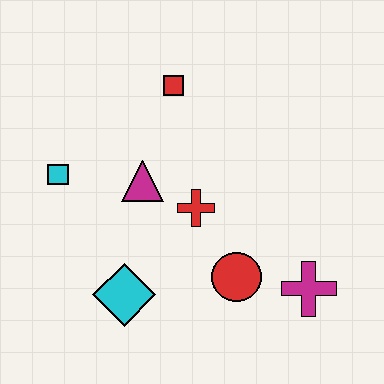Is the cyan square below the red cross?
No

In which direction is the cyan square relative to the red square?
The cyan square is to the left of the red square.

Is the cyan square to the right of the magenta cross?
No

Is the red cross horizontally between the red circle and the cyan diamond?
Yes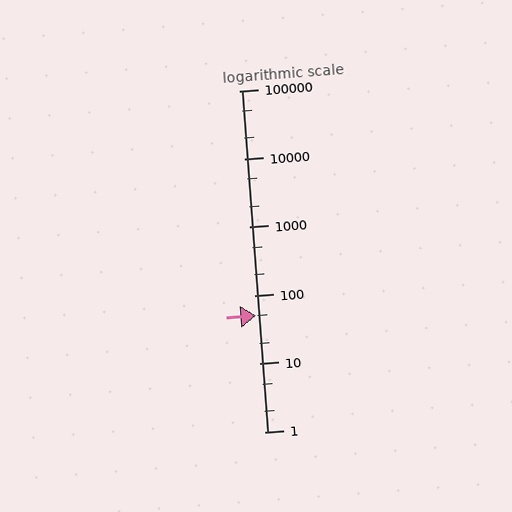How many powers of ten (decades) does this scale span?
The scale spans 5 decades, from 1 to 100000.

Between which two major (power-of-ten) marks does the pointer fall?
The pointer is between 10 and 100.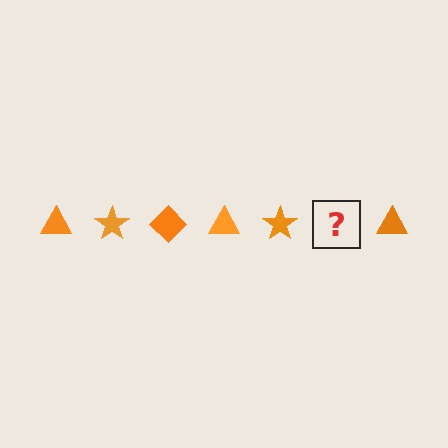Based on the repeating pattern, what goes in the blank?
The blank should be an orange diamond.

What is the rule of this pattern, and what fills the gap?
The rule is that the pattern cycles through triangle, star, diamond shapes in orange. The gap should be filled with an orange diamond.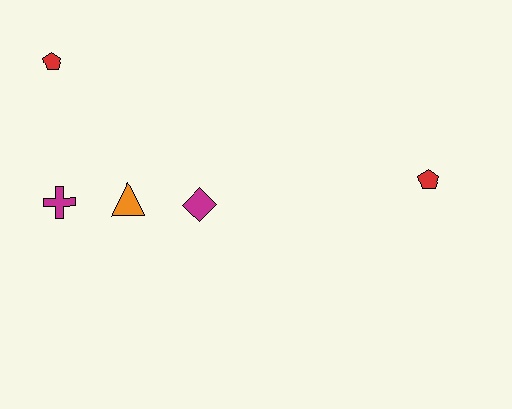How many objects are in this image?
There are 5 objects.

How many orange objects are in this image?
There is 1 orange object.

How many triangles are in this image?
There is 1 triangle.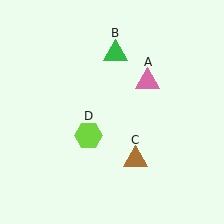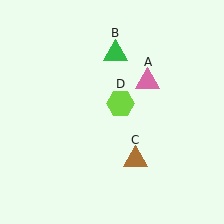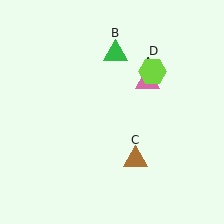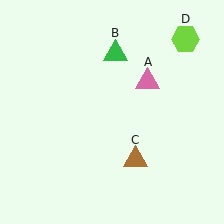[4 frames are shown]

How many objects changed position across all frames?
1 object changed position: lime hexagon (object D).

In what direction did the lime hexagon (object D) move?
The lime hexagon (object D) moved up and to the right.